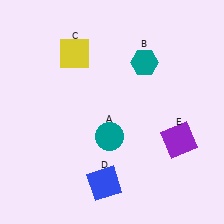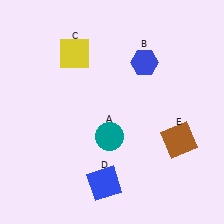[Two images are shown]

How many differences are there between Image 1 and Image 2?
There are 2 differences between the two images.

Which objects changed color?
B changed from teal to blue. E changed from purple to brown.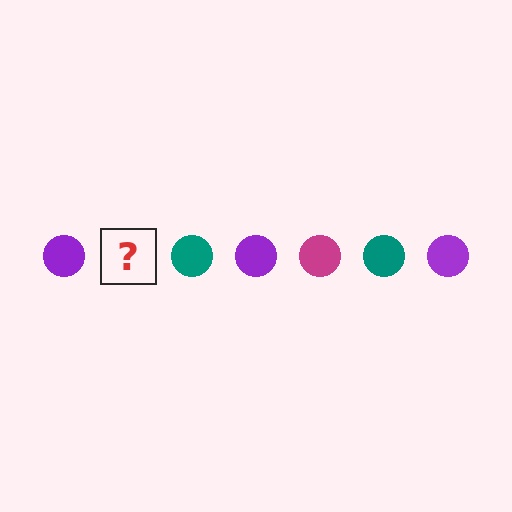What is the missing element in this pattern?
The missing element is a magenta circle.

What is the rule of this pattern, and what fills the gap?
The rule is that the pattern cycles through purple, magenta, teal circles. The gap should be filled with a magenta circle.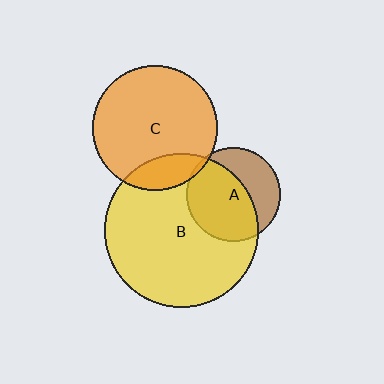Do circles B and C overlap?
Yes.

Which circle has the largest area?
Circle B (yellow).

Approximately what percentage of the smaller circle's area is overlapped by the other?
Approximately 15%.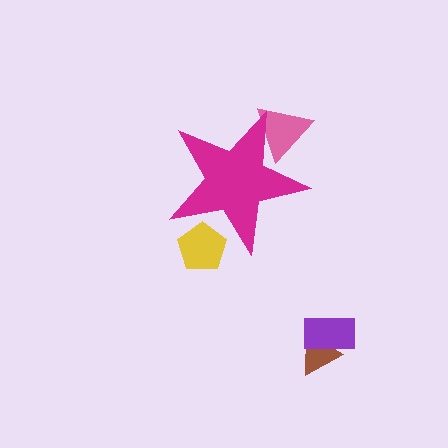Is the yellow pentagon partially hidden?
Yes, the yellow pentagon is partially hidden behind the magenta star.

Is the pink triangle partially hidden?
Yes, the pink triangle is partially hidden behind the magenta star.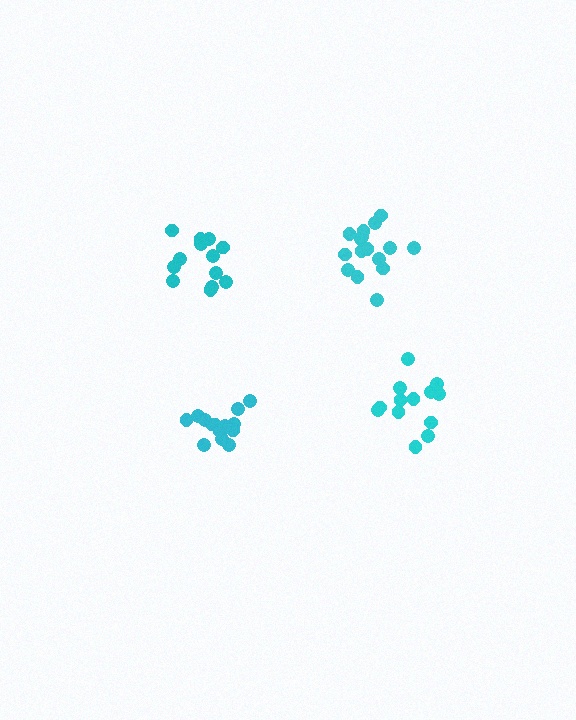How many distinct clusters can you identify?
There are 4 distinct clusters.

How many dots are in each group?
Group 1: 13 dots, Group 2: 14 dots, Group 3: 16 dots, Group 4: 13 dots (56 total).